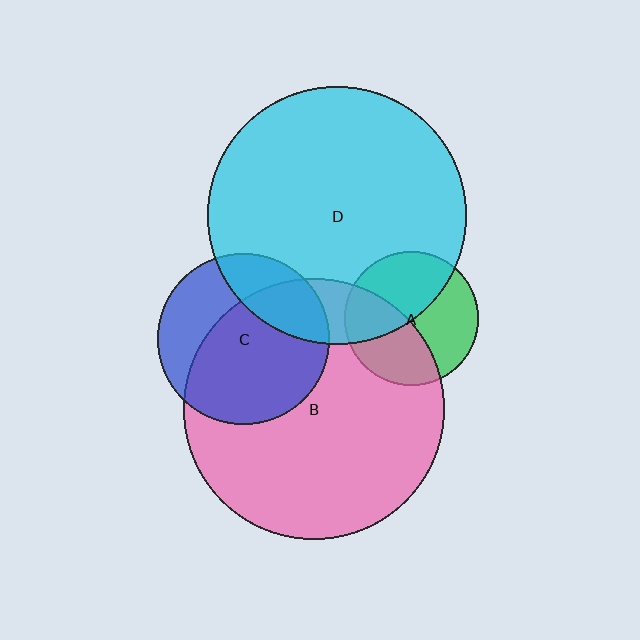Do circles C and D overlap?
Yes.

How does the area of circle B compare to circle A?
Approximately 3.8 times.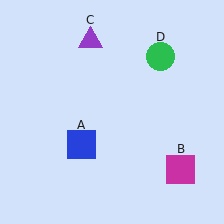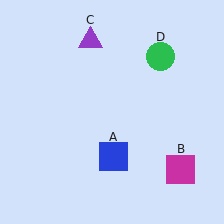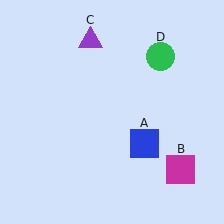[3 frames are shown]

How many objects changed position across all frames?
1 object changed position: blue square (object A).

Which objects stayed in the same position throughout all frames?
Magenta square (object B) and purple triangle (object C) and green circle (object D) remained stationary.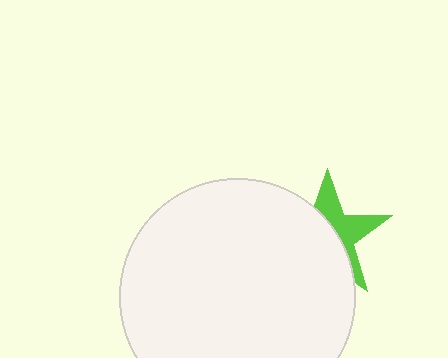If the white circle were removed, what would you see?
You would see the complete lime star.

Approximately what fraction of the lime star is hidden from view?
Roughly 59% of the lime star is hidden behind the white circle.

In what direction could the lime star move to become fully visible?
The lime star could move right. That would shift it out from behind the white circle entirely.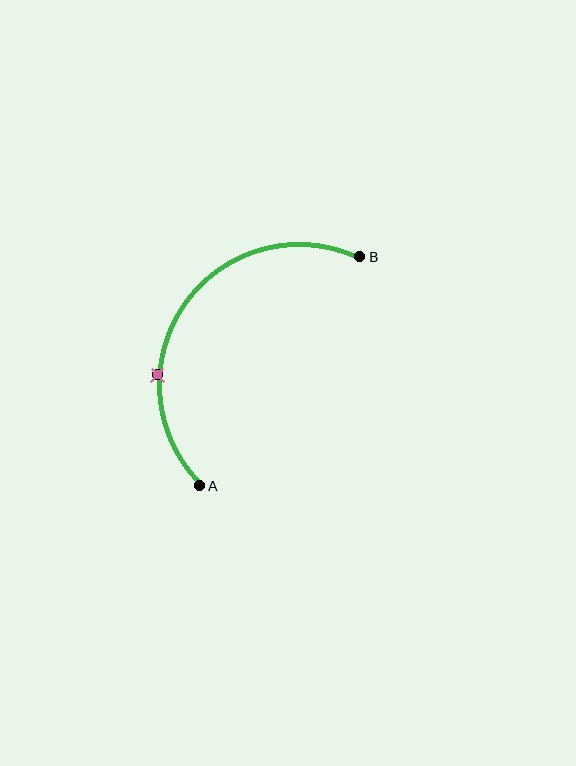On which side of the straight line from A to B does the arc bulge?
The arc bulges above and to the left of the straight line connecting A and B.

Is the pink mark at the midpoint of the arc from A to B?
No. The pink mark lies on the arc but is closer to endpoint A. The arc midpoint would be at the point on the curve equidistant along the arc from both A and B.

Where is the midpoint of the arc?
The arc midpoint is the point on the curve farthest from the straight line joining A and B. It sits above and to the left of that line.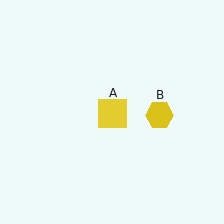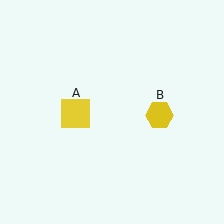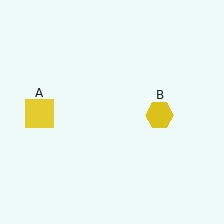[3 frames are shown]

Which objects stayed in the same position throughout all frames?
Yellow hexagon (object B) remained stationary.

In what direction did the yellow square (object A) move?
The yellow square (object A) moved left.